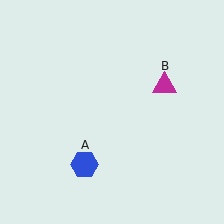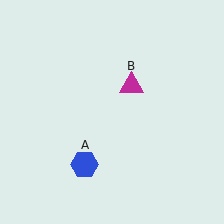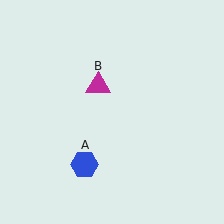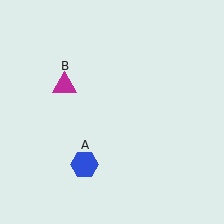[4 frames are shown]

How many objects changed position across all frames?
1 object changed position: magenta triangle (object B).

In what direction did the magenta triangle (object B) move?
The magenta triangle (object B) moved left.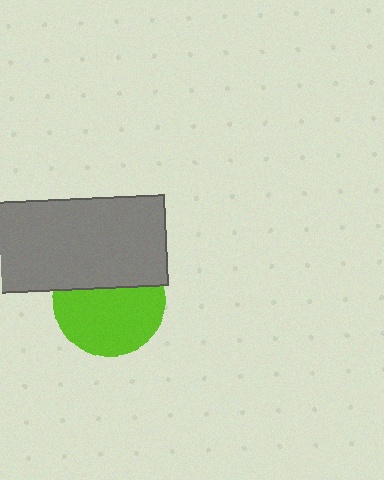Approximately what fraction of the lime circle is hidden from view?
Roughly 38% of the lime circle is hidden behind the gray rectangle.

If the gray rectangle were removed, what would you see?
You would see the complete lime circle.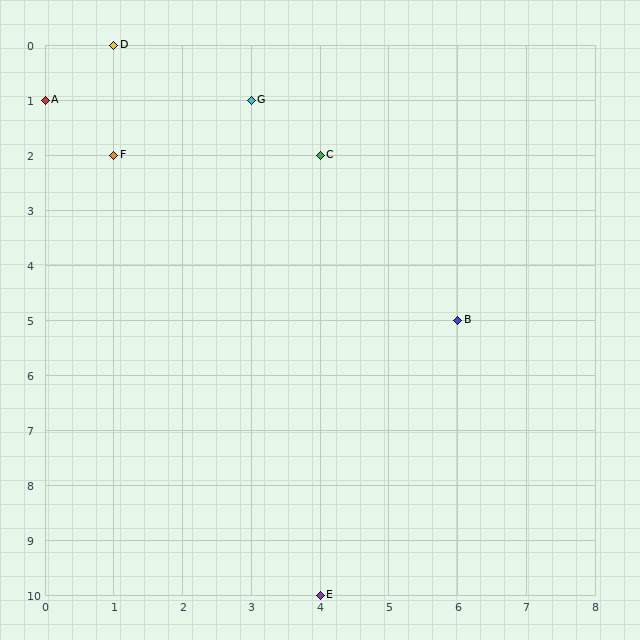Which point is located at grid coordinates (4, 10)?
Point E is at (4, 10).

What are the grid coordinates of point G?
Point G is at grid coordinates (3, 1).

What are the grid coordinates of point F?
Point F is at grid coordinates (1, 2).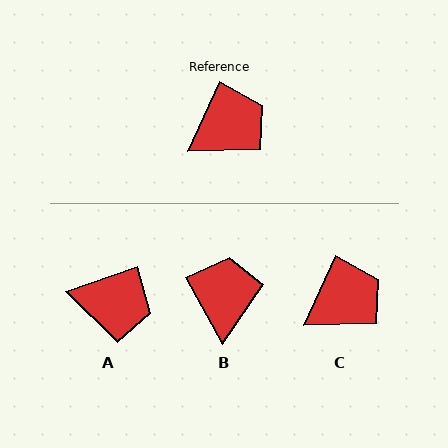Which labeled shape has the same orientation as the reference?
C.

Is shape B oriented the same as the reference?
No, it is off by about 54 degrees.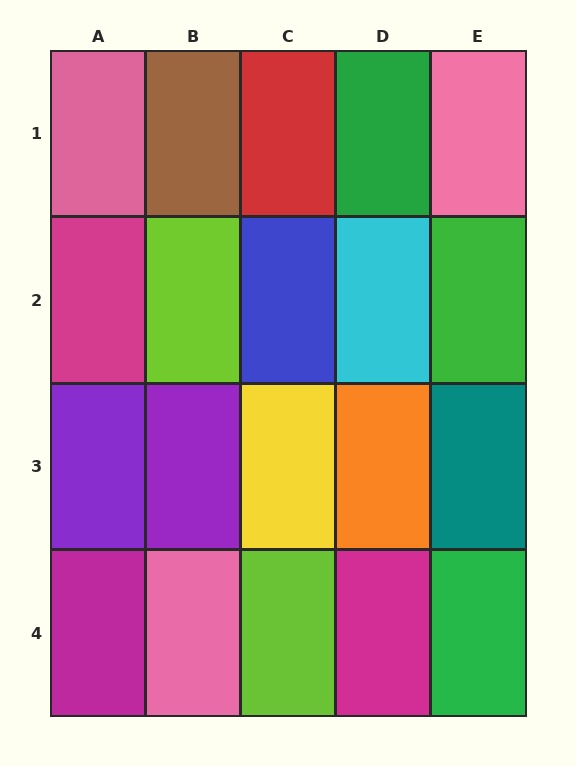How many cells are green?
3 cells are green.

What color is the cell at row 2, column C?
Blue.